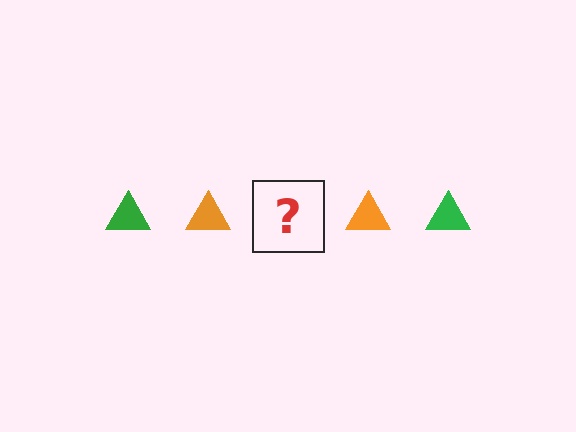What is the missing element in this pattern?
The missing element is a green triangle.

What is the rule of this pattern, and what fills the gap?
The rule is that the pattern cycles through green, orange triangles. The gap should be filled with a green triangle.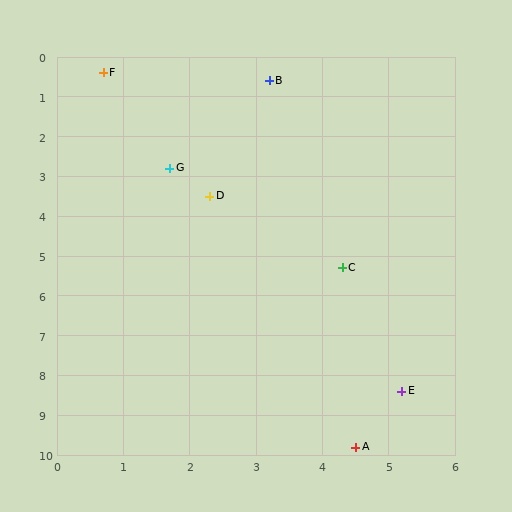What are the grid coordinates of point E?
Point E is at approximately (5.2, 8.4).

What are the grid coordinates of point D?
Point D is at approximately (2.3, 3.5).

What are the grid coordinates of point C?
Point C is at approximately (4.3, 5.3).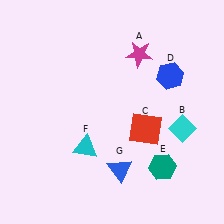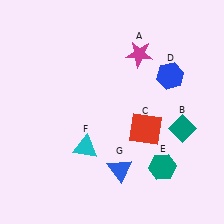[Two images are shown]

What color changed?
The diamond (B) changed from cyan in Image 1 to teal in Image 2.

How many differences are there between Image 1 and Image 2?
There is 1 difference between the two images.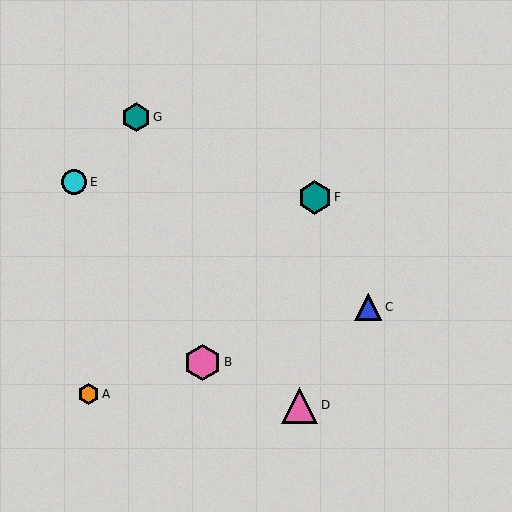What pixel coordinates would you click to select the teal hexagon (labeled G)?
Click at (136, 117) to select the teal hexagon G.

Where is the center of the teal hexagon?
The center of the teal hexagon is at (136, 117).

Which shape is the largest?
The pink hexagon (labeled B) is the largest.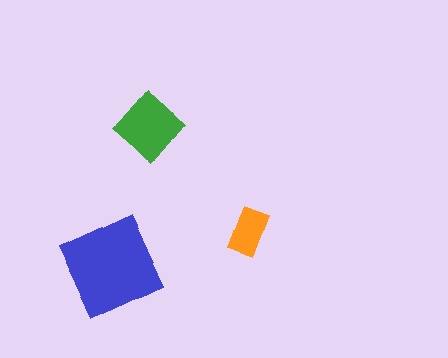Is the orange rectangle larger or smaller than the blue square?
Smaller.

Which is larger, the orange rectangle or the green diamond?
The green diamond.